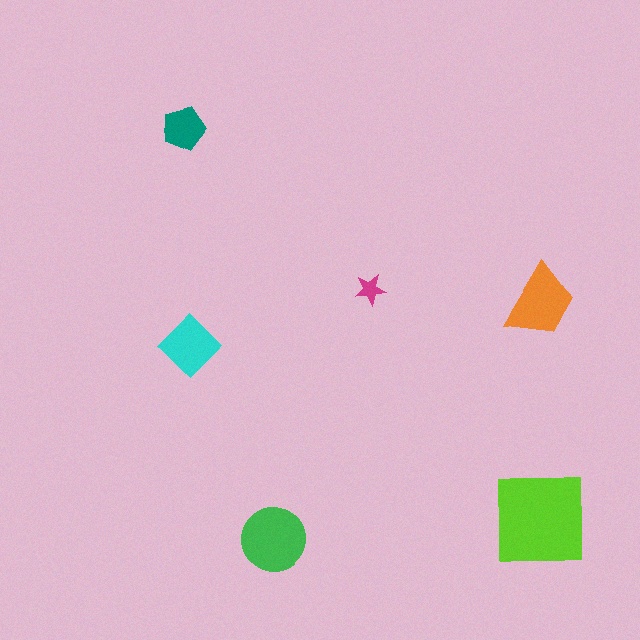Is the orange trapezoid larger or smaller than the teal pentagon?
Larger.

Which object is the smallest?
The magenta star.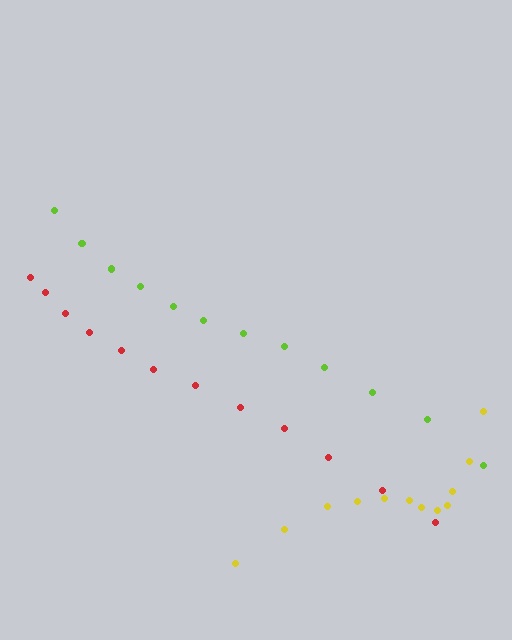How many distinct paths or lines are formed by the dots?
There are 3 distinct paths.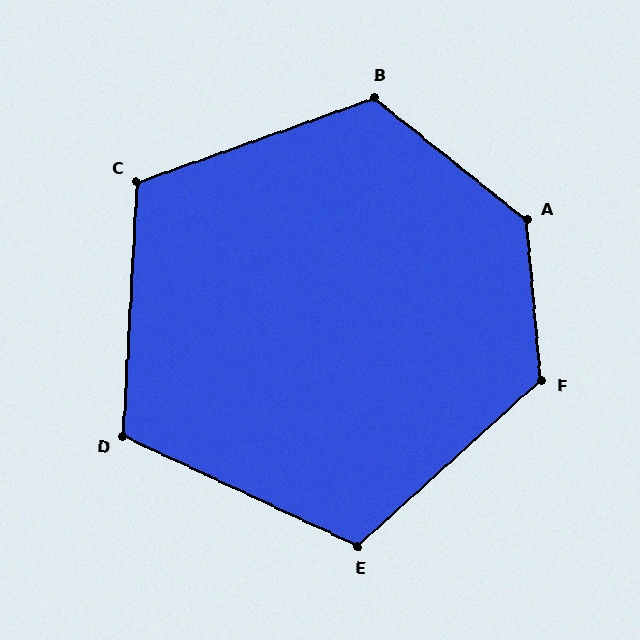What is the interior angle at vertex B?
Approximately 121 degrees (obtuse).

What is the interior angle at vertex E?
Approximately 113 degrees (obtuse).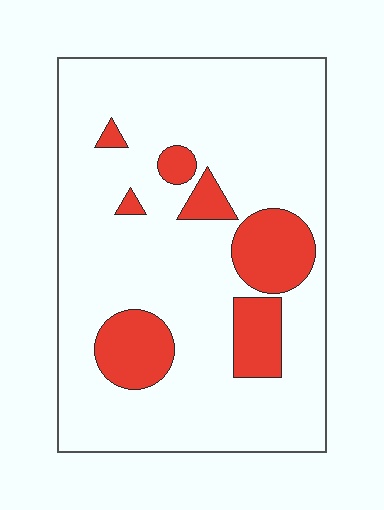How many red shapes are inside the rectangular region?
7.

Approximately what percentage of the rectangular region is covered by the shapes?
Approximately 20%.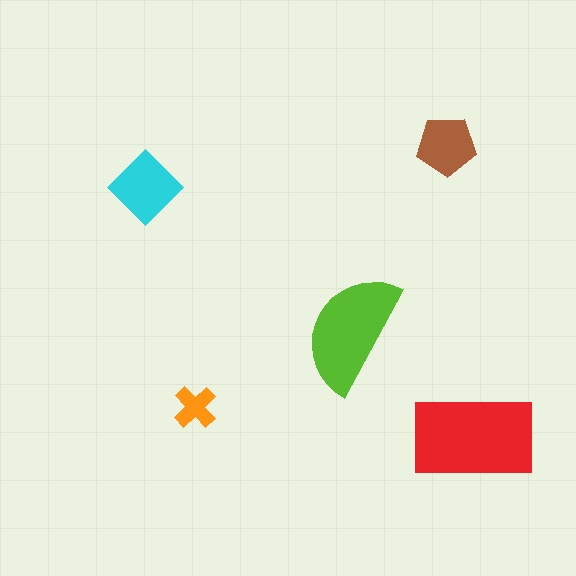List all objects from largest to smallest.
The red rectangle, the lime semicircle, the cyan diamond, the brown pentagon, the orange cross.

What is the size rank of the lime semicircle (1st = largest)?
2nd.